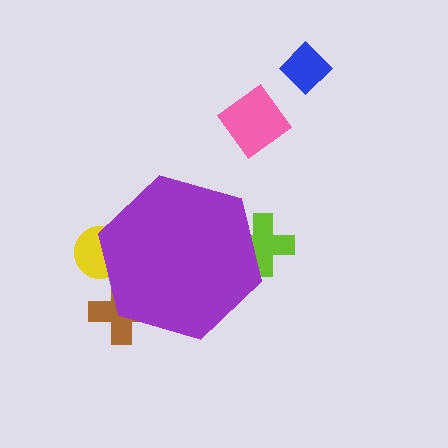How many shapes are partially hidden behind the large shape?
3 shapes are partially hidden.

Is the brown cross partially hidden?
Yes, the brown cross is partially hidden behind the purple hexagon.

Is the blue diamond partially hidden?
No, the blue diamond is fully visible.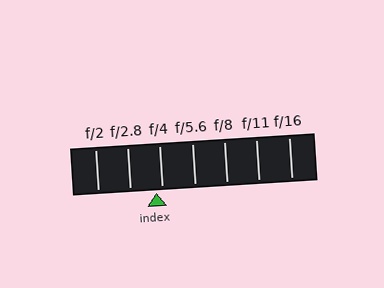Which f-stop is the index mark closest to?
The index mark is closest to f/4.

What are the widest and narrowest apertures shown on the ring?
The widest aperture shown is f/2 and the narrowest is f/16.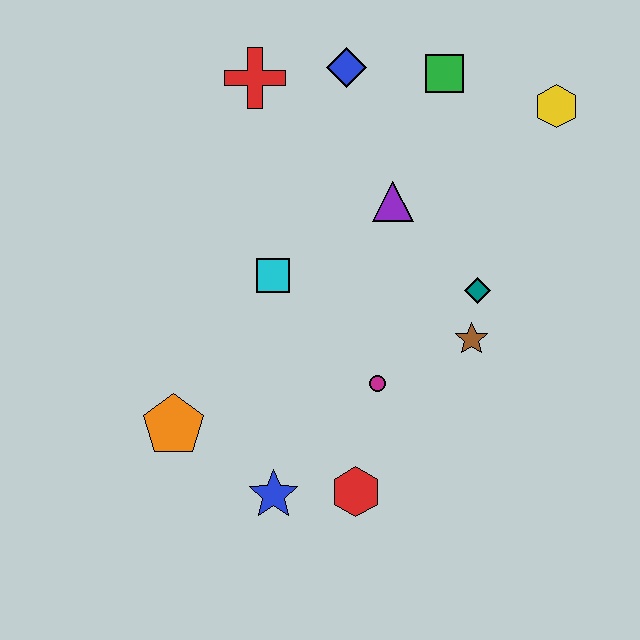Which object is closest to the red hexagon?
The blue star is closest to the red hexagon.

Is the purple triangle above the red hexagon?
Yes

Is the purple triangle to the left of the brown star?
Yes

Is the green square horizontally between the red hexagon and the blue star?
No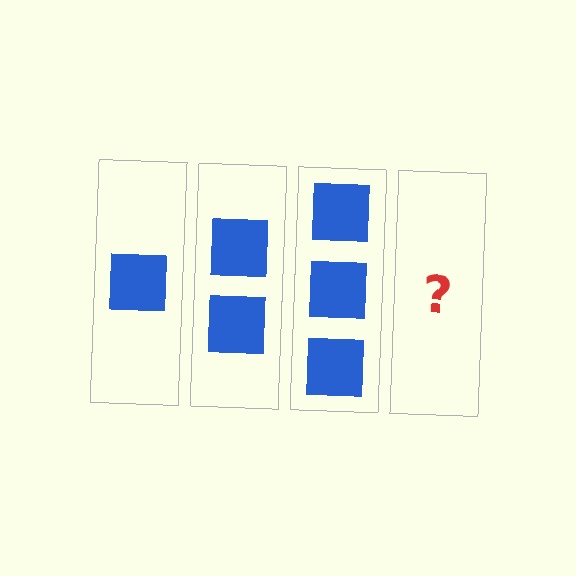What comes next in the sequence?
The next element should be 4 squares.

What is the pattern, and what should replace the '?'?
The pattern is that each step adds one more square. The '?' should be 4 squares.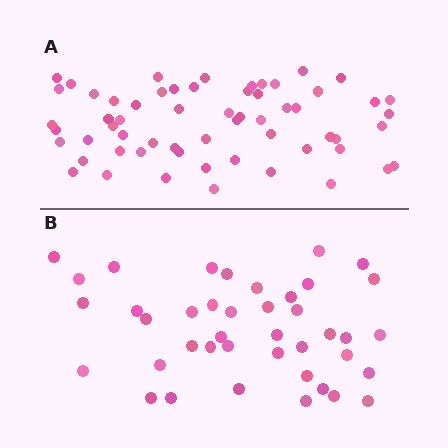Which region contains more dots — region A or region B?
Region A (the top region) has more dots.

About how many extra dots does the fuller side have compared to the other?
Region A has approximately 20 more dots than region B.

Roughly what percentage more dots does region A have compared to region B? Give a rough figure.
About 45% more.